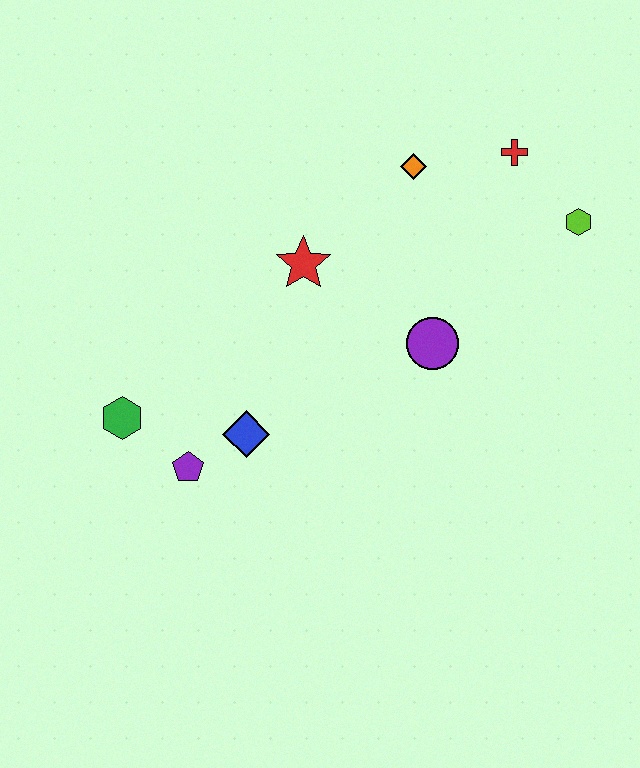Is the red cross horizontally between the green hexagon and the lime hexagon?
Yes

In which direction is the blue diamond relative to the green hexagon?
The blue diamond is to the right of the green hexagon.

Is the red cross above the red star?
Yes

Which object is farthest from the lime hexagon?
The green hexagon is farthest from the lime hexagon.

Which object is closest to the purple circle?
The red star is closest to the purple circle.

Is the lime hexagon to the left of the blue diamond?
No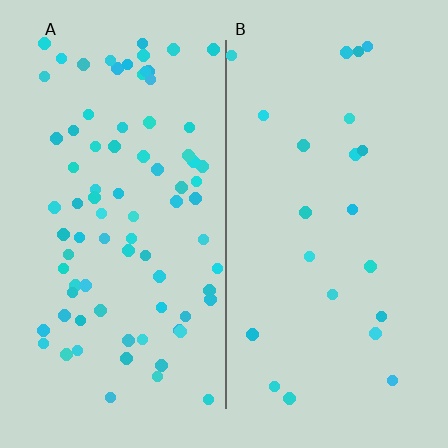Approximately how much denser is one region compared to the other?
Approximately 3.7× — region A over region B.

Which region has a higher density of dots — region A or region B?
A (the left).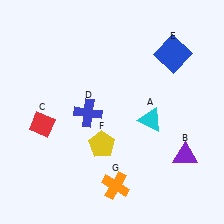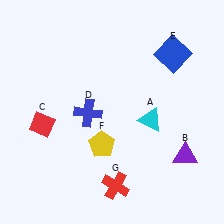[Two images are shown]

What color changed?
The cross (G) changed from orange in Image 1 to red in Image 2.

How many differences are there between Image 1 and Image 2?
There is 1 difference between the two images.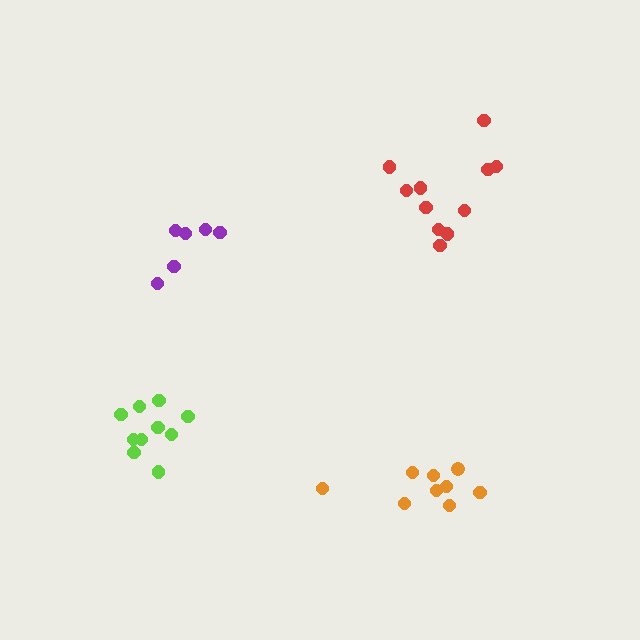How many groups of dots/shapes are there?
There are 4 groups.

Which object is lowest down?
The orange cluster is bottommost.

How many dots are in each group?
Group 1: 9 dots, Group 2: 6 dots, Group 3: 10 dots, Group 4: 11 dots (36 total).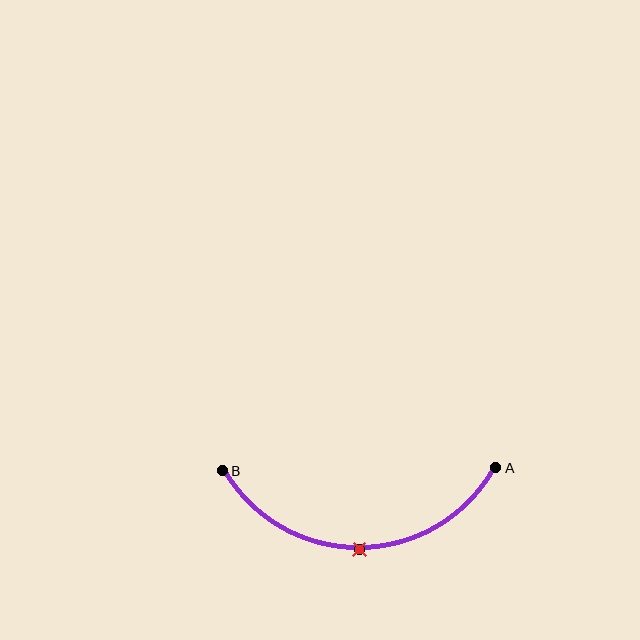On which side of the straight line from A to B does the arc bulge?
The arc bulges below the straight line connecting A and B.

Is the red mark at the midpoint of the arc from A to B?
Yes. The red mark lies on the arc at equal arc-length from both A and B — it is the arc midpoint.